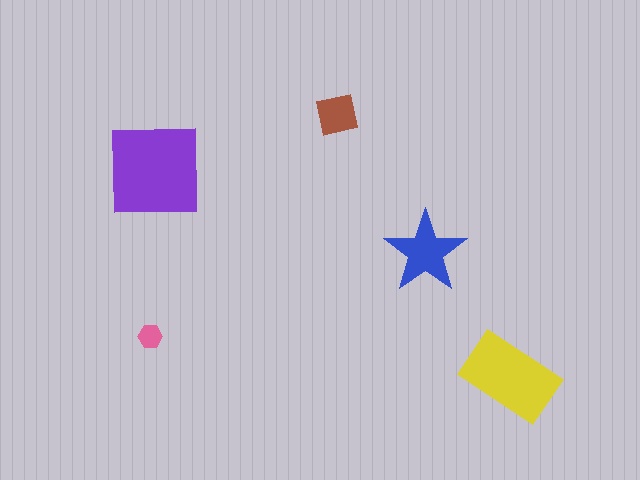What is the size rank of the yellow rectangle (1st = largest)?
2nd.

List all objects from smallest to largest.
The pink hexagon, the brown square, the blue star, the yellow rectangle, the purple square.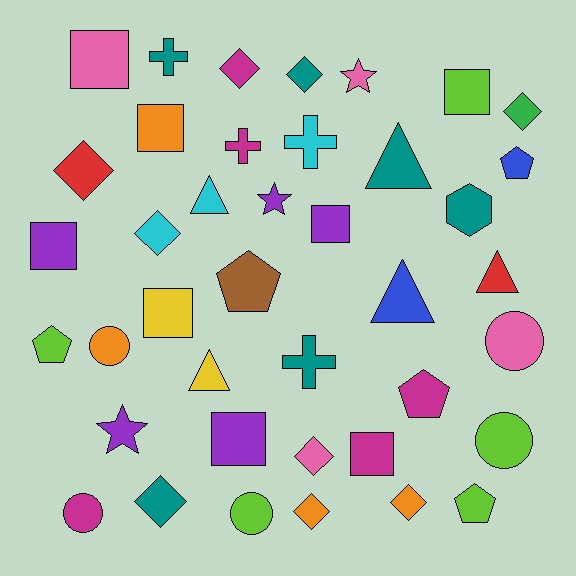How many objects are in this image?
There are 40 objects.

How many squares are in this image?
There are 8 squares.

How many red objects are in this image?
There are 2 red objects.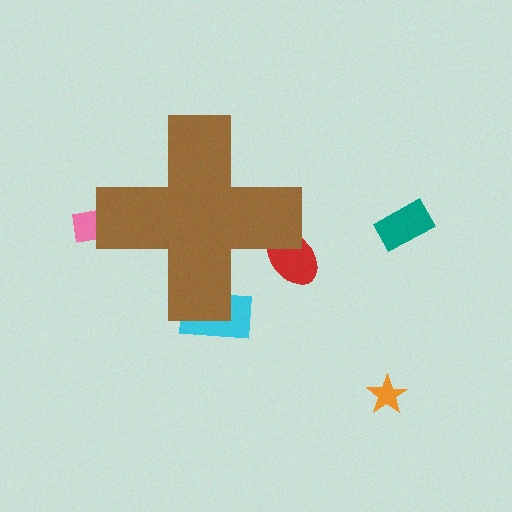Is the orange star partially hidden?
No, the orange star is fully visible.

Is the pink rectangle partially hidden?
Yes, the pink rectangle is partially hidden behind the brown cross.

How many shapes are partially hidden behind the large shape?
3 shapes are partially hidden.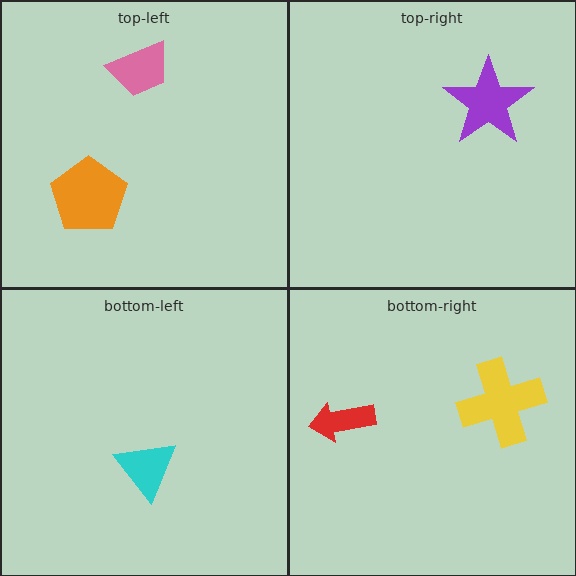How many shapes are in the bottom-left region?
1.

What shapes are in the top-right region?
The purple star.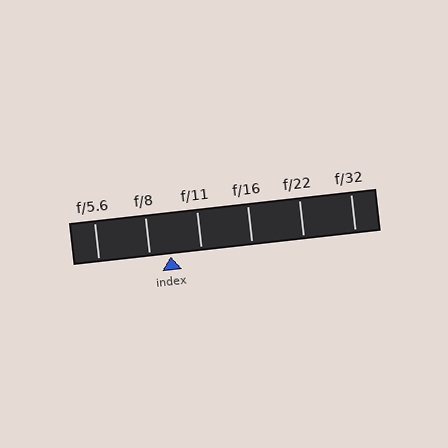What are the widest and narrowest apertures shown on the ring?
The widest aperture shown is f/5.6 and the narrowest is f/32.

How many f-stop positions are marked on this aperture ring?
There are 6 f-stop positions marked.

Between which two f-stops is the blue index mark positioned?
The index mark is between f/8 and f/11.